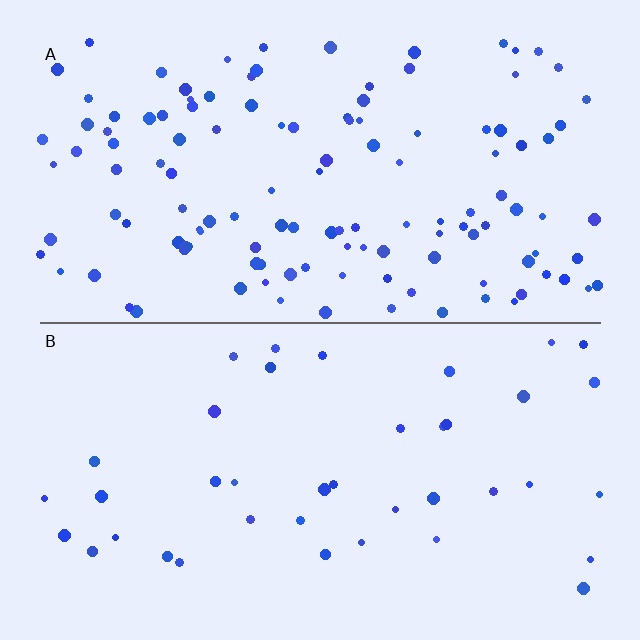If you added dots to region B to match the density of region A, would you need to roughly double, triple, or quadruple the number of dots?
Approximately triple.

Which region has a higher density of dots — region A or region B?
A (the top).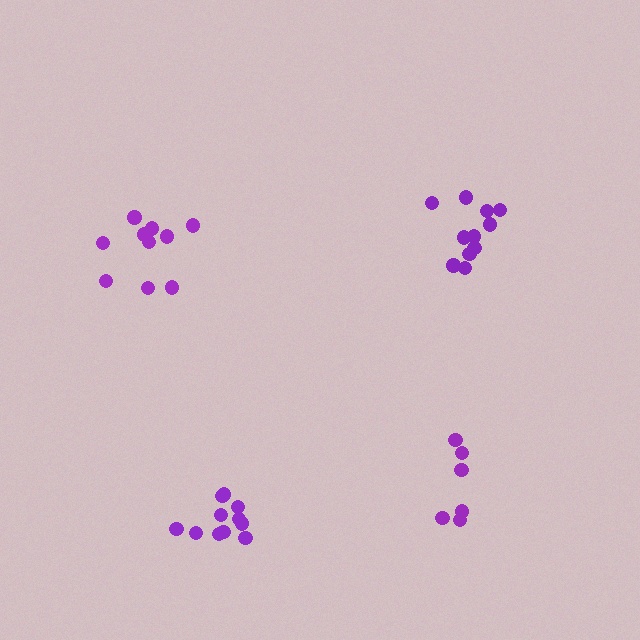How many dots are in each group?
Group 1: 11 dots, Group 2: 10 dots, Group 3: 6 dots, Group 4: 11 dots (38 total).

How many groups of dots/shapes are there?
There are 4 groups.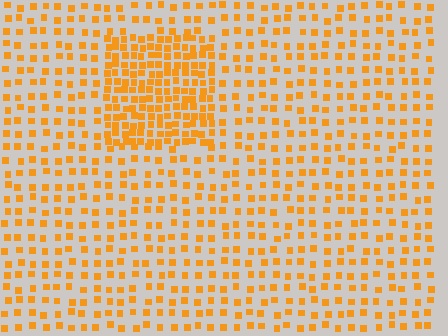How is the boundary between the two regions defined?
The boundary is defined by a change in element density (approximately 2.2x ratio). All elements are the same color, size, and shape.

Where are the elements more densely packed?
The elements are more densely packed inside the rectangle boundary.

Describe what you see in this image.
The image contains small orange elements arranged at two different densities. A rectangle-shaped region is visible where the elements are more densely packed than the surrounding area.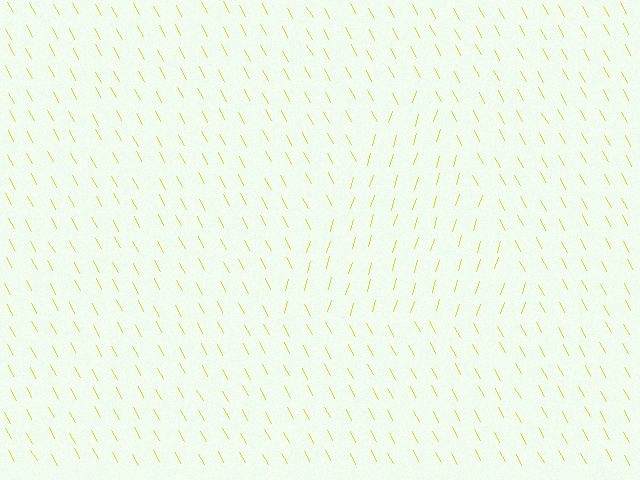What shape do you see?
I see a triangle.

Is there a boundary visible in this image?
Yes, there is a texture boundary formed by a change in line orientation.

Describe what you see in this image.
The image is filled with small yellow line segments. A triangle region in the image has lines oriented differently from the surrounding lines, creating a visible texture boundary.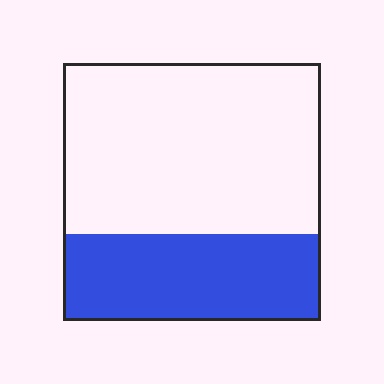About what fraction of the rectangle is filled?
About one third (1/3).